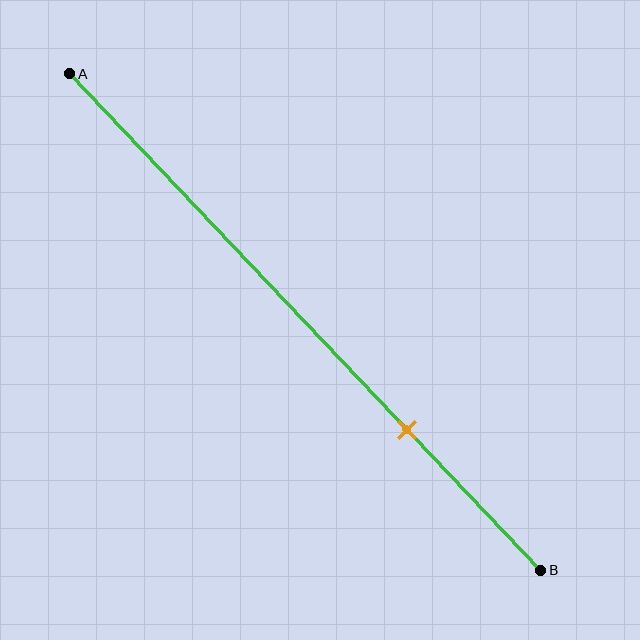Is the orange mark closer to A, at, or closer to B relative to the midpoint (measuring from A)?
The orange mark is closer to point B than the midpoint of segment AB.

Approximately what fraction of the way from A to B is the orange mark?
The orange mark is approximately 70% of the way from A to B.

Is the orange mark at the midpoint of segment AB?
No, the mark is at about 70% from A, not at the 50% midpoint.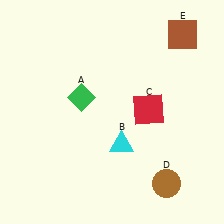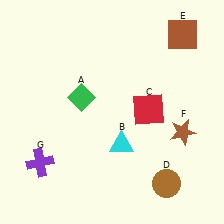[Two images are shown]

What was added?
A brown star (F), a purple cross (G) were added in Image 2.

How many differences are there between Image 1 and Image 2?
There are 2 differences between the two images.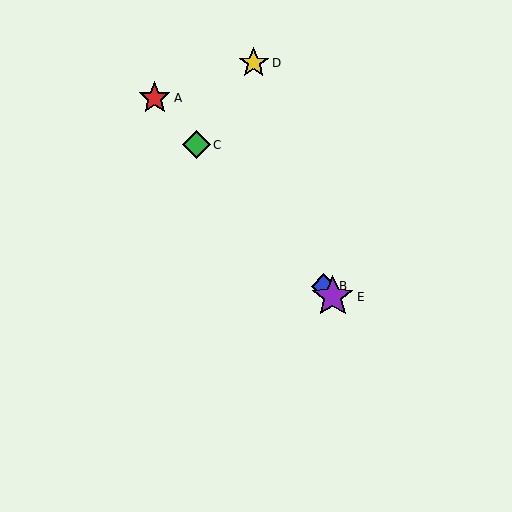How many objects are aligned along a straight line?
4 objects (A, B, C, E) are aligned along a straight line.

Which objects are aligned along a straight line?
Objects A, B, C, E are aligned along a straight line.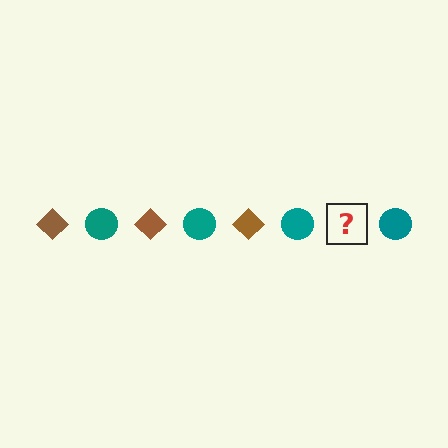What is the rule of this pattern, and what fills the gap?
The rule is that the pattern alternates between brown diamond and teal circle. The gap should be filled with a brown diamond.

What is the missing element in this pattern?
The missing element is a brown diamond.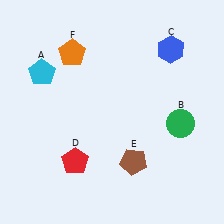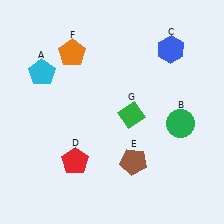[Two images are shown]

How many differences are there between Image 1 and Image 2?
There is 1 difference between the two images.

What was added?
A green diamond (G) was added in Image 2.